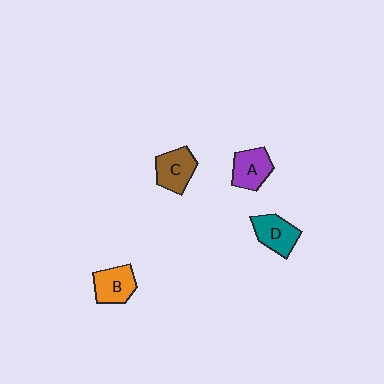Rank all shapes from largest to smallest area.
From largest to smallest: C (brown), D (teal), B (orange), A (purple).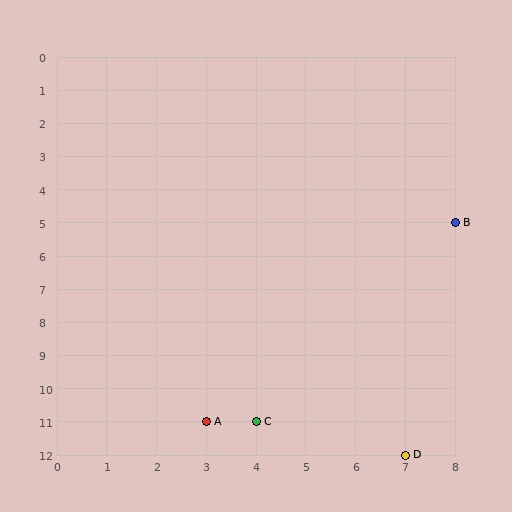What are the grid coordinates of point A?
Point A is at grid coordinates (3, 11).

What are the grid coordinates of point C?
Point C is at grid coordinates (4, 11).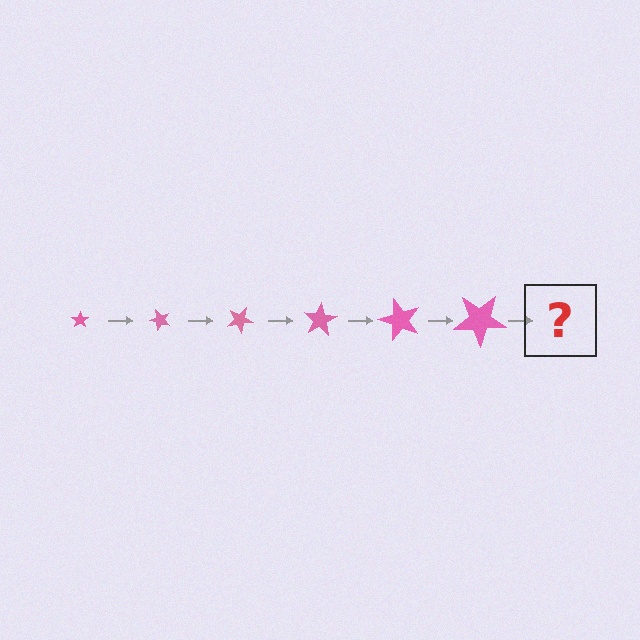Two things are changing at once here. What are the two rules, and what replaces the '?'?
The two rules are that the star grows larger each step and it rotates 50 degrees each step. The '?' should be a star, larger than the previous one and rotated 300 degrees from the start.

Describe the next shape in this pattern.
It should be a star, larger than the previous one and rotated 300 degrees from the start.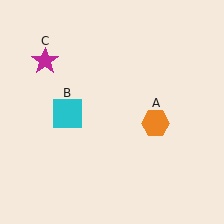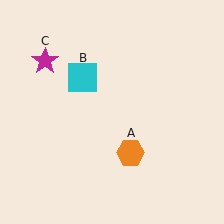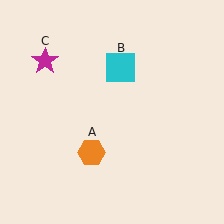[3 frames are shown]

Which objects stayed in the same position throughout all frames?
Magenta star (object C) remained stationary.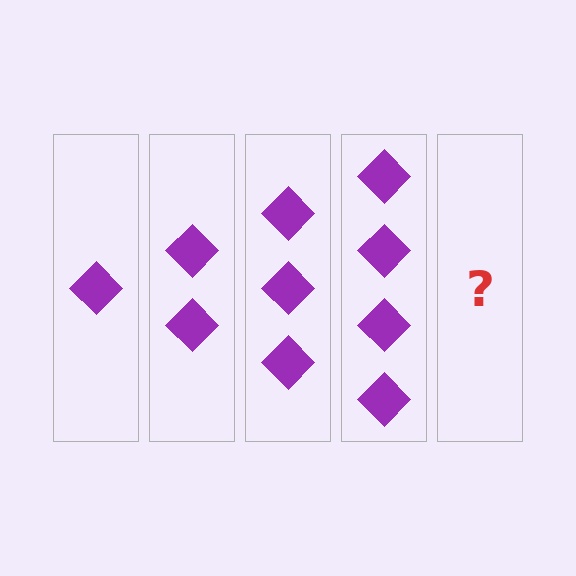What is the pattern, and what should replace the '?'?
The pattern is that each step adds one more diamond. The '?' should be 5 diamonds.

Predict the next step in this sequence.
The next step is 5 diamonds.